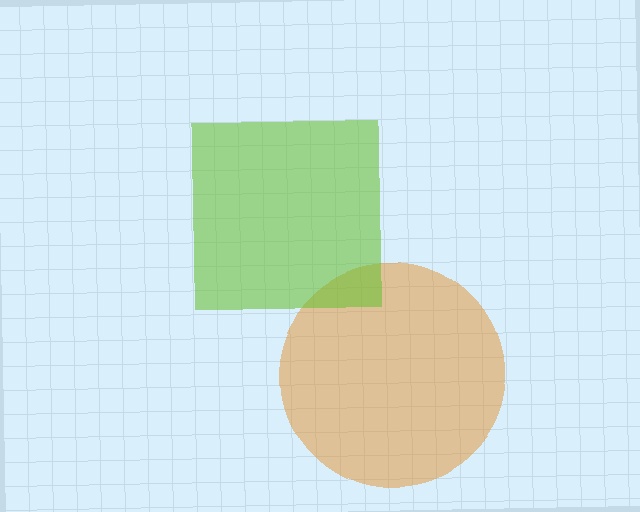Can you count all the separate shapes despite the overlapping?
Yes, there are 2 separate shapes.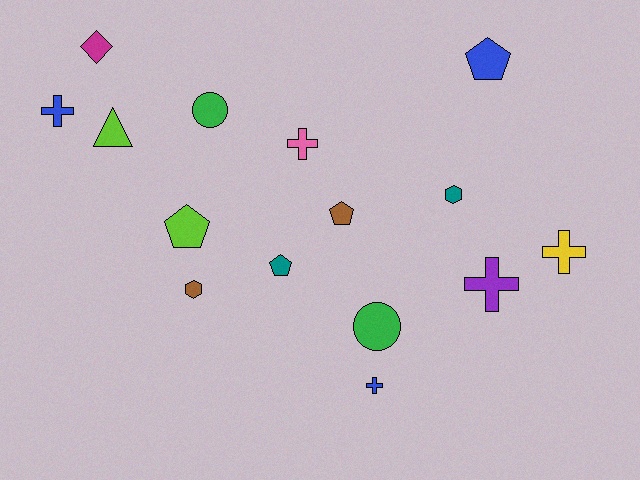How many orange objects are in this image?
There are no orange objects.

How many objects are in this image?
There are 15 objects.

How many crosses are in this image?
There are 5 crosses.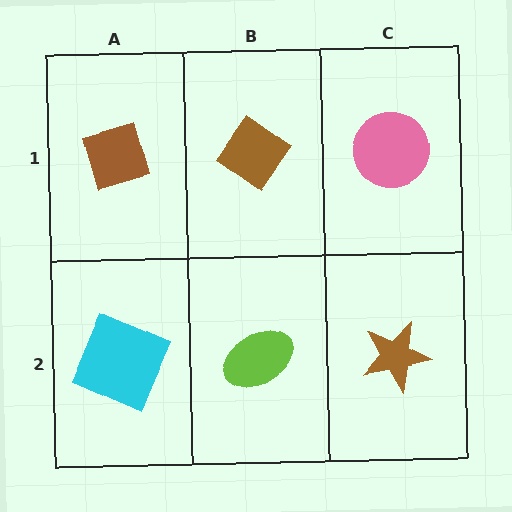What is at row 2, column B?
A lime ellipse.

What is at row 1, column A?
A brown diamond.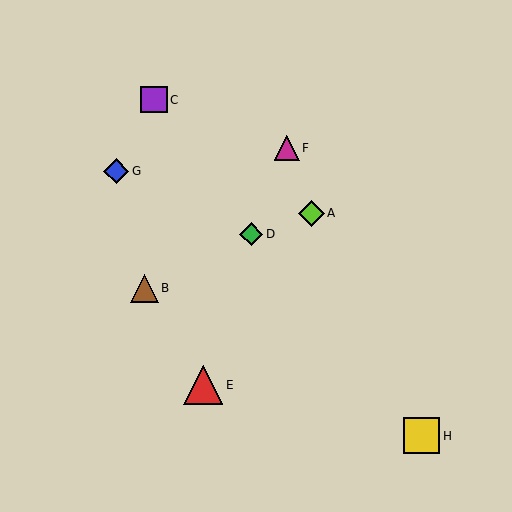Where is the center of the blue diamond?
The center of the blue diamond is at (116, 171).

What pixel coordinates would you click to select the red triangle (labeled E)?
Click at (203, 385) to select the red triangle E.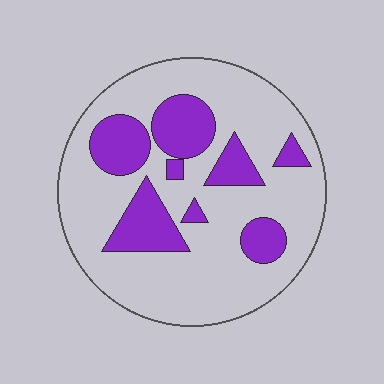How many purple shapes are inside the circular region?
8.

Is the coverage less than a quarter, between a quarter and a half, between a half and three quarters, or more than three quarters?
Between a quarter and a half.